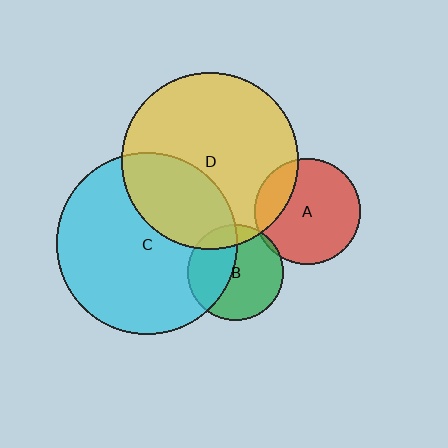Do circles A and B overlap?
Yes.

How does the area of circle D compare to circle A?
Approximately 2.8 times.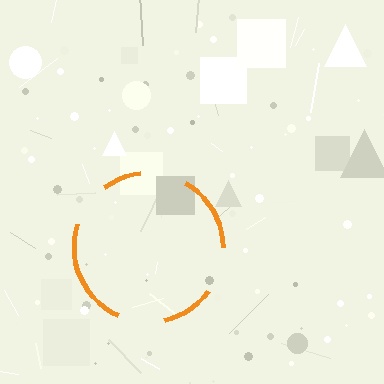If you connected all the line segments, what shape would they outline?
They would outline a circle.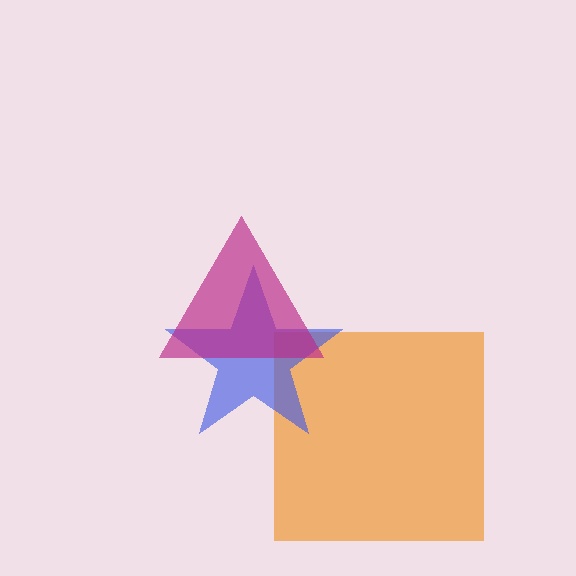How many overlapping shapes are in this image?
There are 3 overlapping shapes in the image.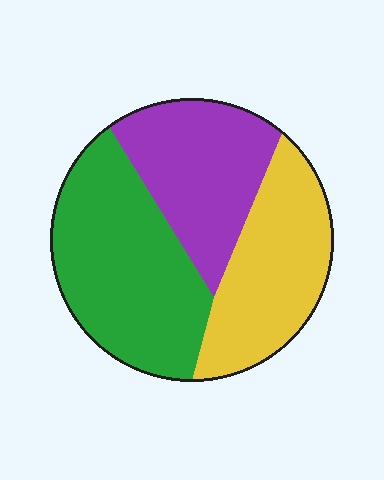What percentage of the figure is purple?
Purple takes up about one quarter (1/4) of the figure.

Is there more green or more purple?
Green.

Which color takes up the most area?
Green, at roughly 40%.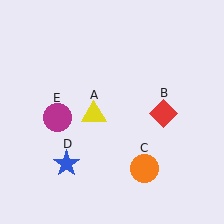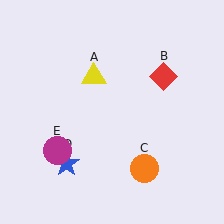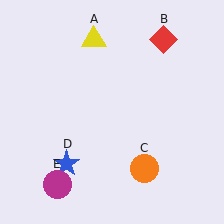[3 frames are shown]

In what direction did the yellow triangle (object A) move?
The yellow triangle (object A) moved up.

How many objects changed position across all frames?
3 objects changed position: yellow triangle (object A), red diamond (object B), magenta circle (object E).